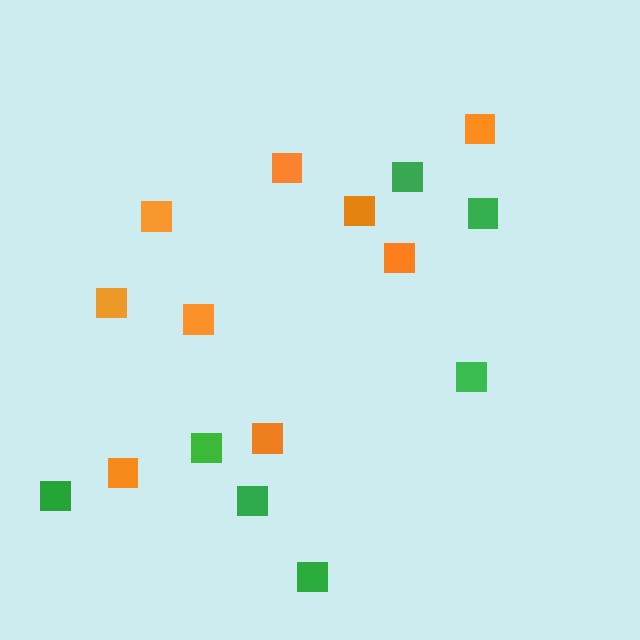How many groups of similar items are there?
There are 2 groups: one group of orange squares (9) and one group of green squares (7).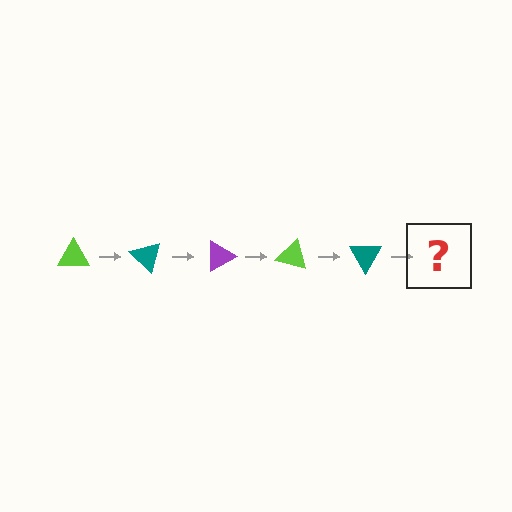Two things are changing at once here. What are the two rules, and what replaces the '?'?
The two rules are that it rotates 45 degrees each step and the color cycles through lime, teal, and purple. The '?' should be a purple triangle, rotated 225 degrees from the start.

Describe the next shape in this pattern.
It should be a purple triangle, rotated 225 degrees from the start.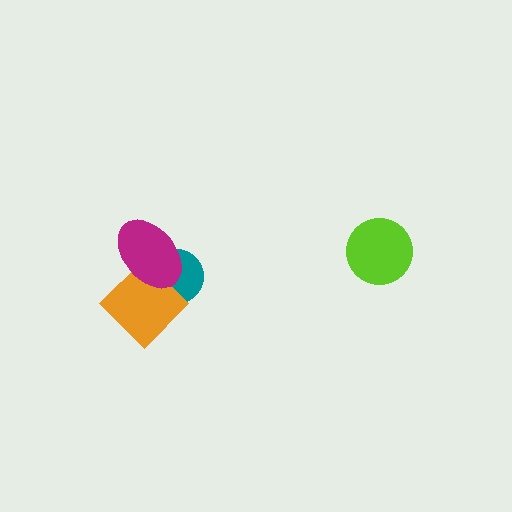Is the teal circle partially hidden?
Yes, it is partially covered by another shape.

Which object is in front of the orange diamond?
The magenta ellipse is in front of the orange diamond.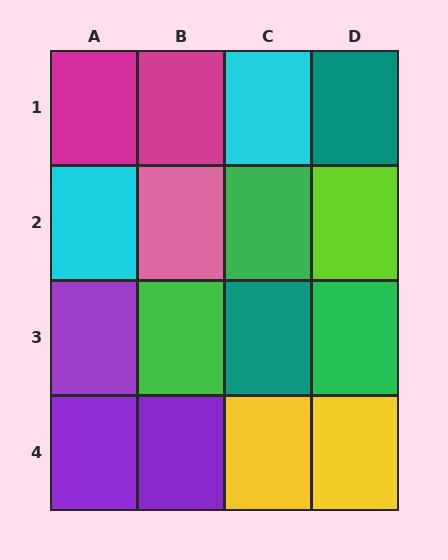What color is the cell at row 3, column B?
Green.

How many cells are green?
3 cells are green.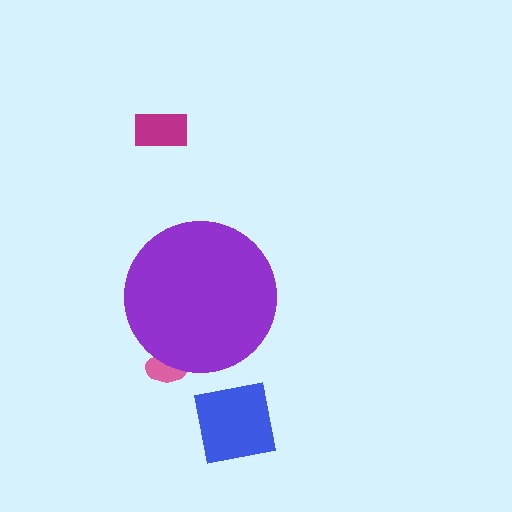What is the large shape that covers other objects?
A purple circle.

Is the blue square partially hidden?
No, the blue square is fully visible.